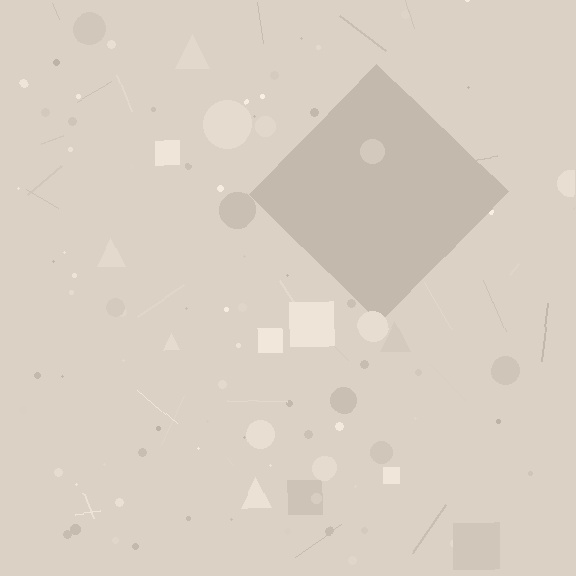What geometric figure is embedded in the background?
A diamond is embedded in the background.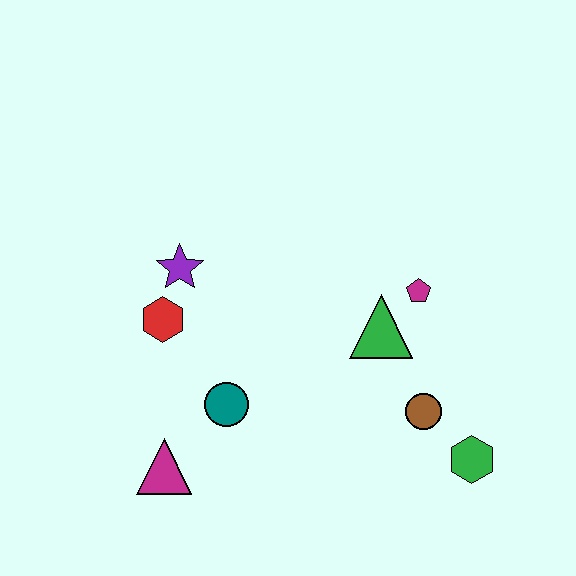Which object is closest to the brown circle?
The green hexagon is closest to the brown circle.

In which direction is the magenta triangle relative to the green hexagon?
The magenta triangle is to the left of the green hexagon.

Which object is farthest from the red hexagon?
The green hexagon is farthest from the red hexagon.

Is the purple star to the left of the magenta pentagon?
Yes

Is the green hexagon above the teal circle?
No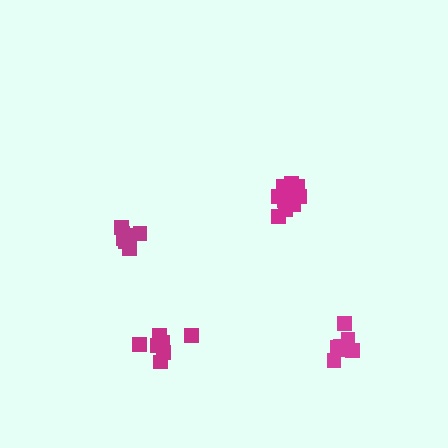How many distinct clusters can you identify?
There are 4 distinct clusters.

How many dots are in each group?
Group 1: 8 dots, Group 2: 7 dots, Group 3: 7 dots, Group 4: 12 dots (34 total).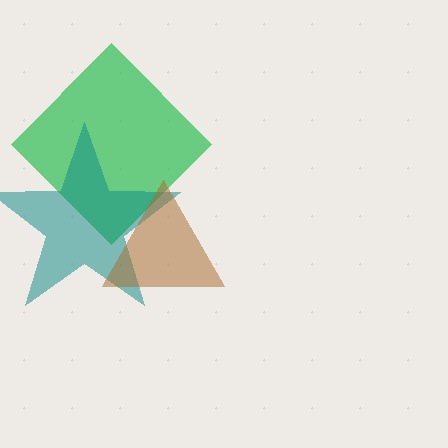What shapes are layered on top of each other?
The layered shapes are: a green diamond, a teal star, a brown triangle.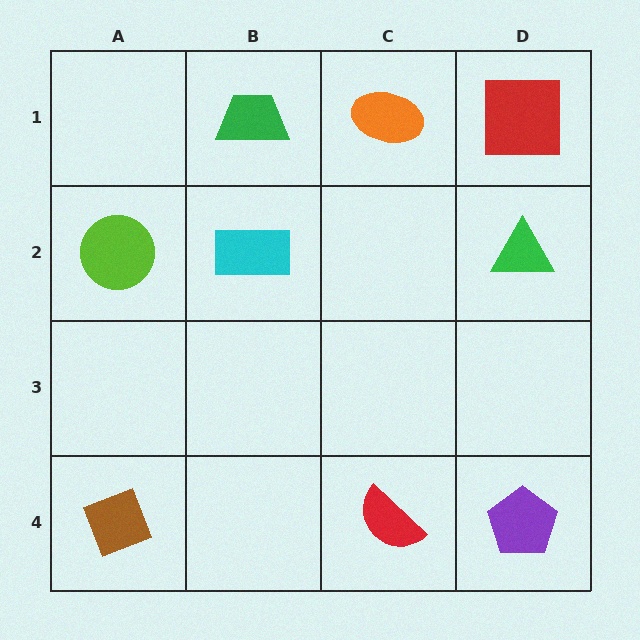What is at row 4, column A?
A brown diamond.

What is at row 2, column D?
A green triangle.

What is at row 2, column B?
A cyan rectangle.